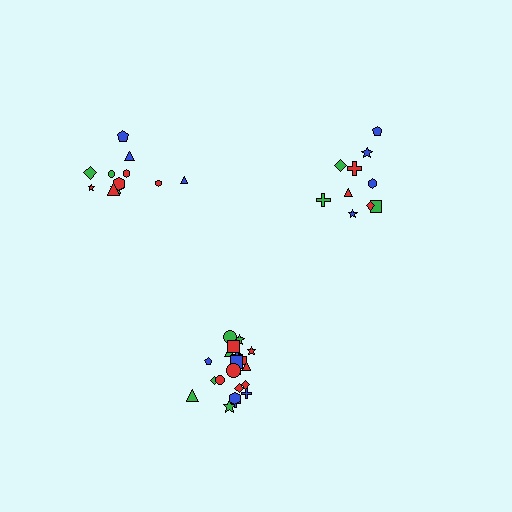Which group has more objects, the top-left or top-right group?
The top-left group.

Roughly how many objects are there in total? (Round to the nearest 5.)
Roughly 45 objects in total.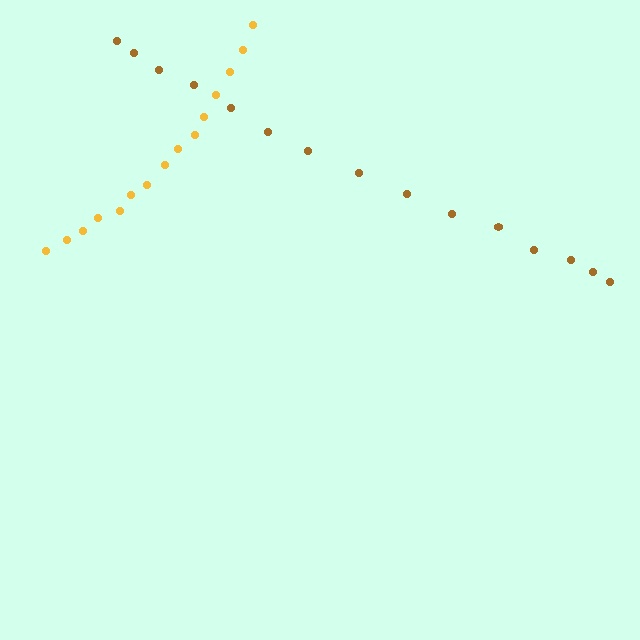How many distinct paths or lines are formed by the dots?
There are 2 distinct paths.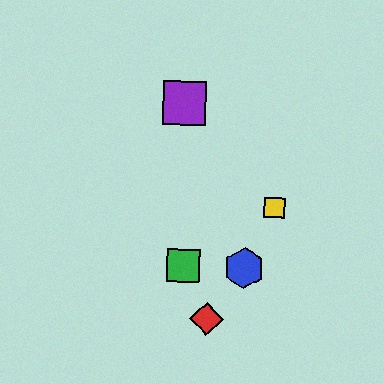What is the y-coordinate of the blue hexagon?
The blue hexagon is at y≈268.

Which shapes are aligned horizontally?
The blue hexagon, the green square are aligned horizontally.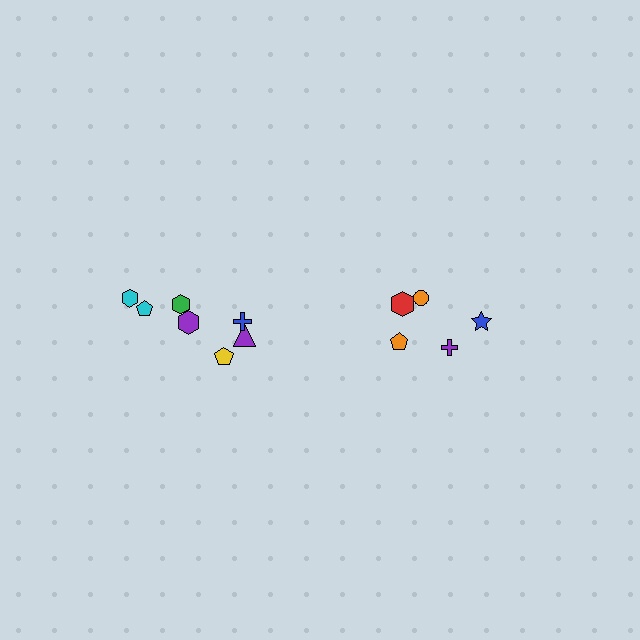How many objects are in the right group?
There are 5 objects.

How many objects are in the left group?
There are 7 objects.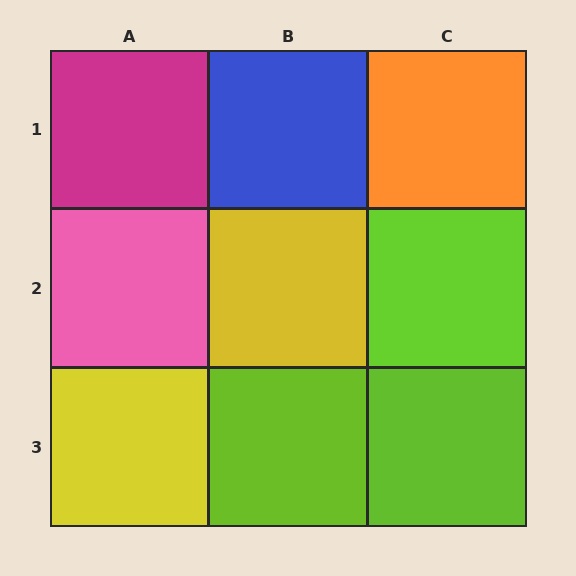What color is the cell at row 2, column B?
Yellow.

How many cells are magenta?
1 cell is magenta.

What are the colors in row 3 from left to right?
Yellow, lime, lime.